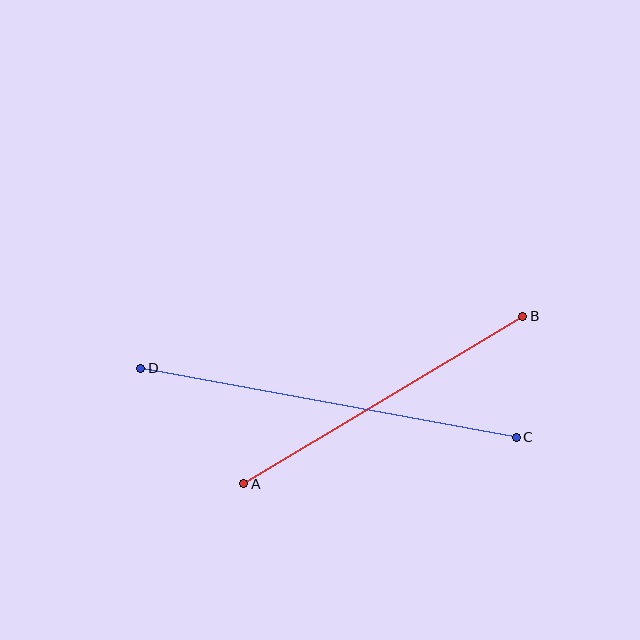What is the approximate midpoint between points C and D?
The midpoint is at approximately (328, 403) pixels.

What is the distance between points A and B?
The distance is approximately 325 pixels.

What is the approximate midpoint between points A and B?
The midpoint is at approximately (383, 400) pixels.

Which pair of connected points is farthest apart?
Points C and D are farthest apart.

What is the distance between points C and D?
The distance is approximately 381 pixels.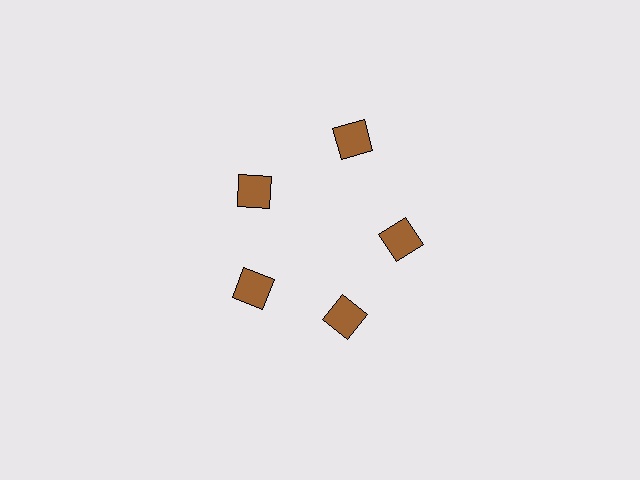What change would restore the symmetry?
The symmetry would be restored by moving it inward, back onto the ring so that all 5 squares sit at equal angles and equal distance from the center.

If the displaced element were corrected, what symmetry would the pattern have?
It would have 5-fold rotational symmetry — the pattern would map onto itself every 72 degrees.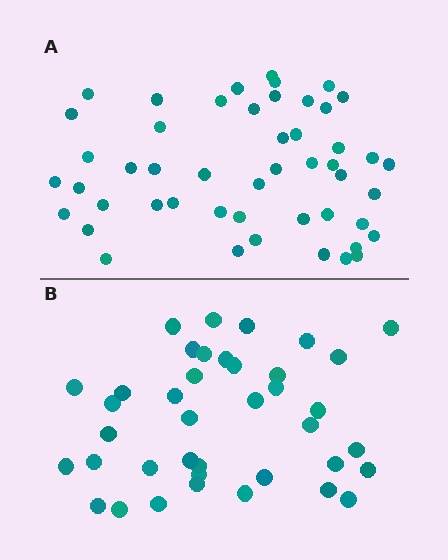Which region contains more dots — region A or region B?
Region A (the top region) has more dots.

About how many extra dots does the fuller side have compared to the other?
Region A has roughly 10 or so more dots than region B.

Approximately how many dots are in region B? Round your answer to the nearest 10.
About 40 dots. (The exact count is 39, which rounds to 40.)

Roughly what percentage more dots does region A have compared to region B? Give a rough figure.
About 25% more.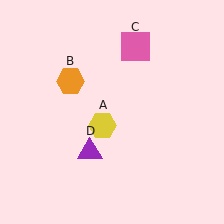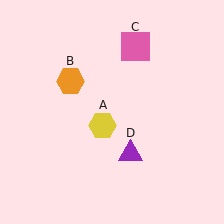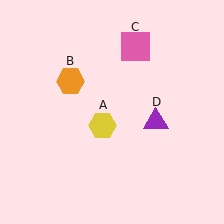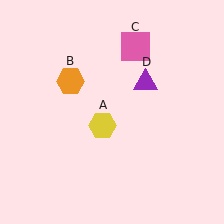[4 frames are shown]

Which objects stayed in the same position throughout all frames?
Yellow hexagon (object A) and orange hexagon (object B) and pink square (object C) remained stationary.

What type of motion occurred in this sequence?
The purple triangle (object D) rotated counterclockwise around the center of the scene.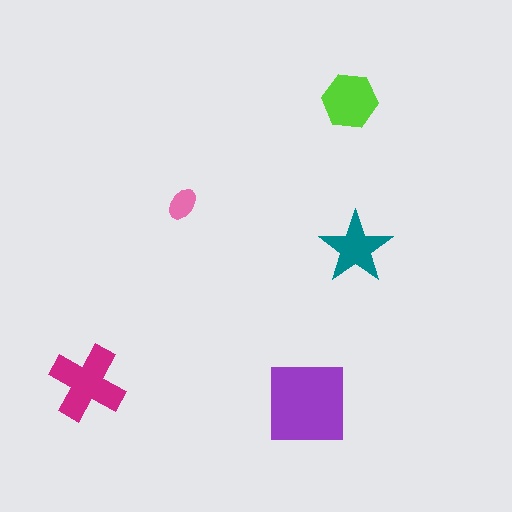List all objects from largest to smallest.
The purple square, the magenta cross, the lime hexagon, the teal star, the pink ellipse.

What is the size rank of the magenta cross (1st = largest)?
2nd.